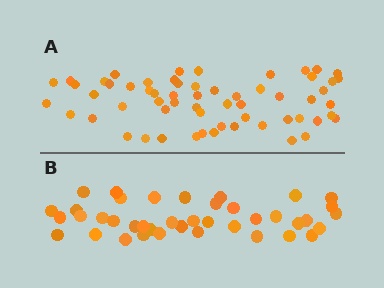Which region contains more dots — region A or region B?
Region A (the top region) has more dots.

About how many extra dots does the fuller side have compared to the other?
Region A has approximately 20 more dots than region B.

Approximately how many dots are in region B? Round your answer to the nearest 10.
About 40 dots.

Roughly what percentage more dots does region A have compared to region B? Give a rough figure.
About 50% more.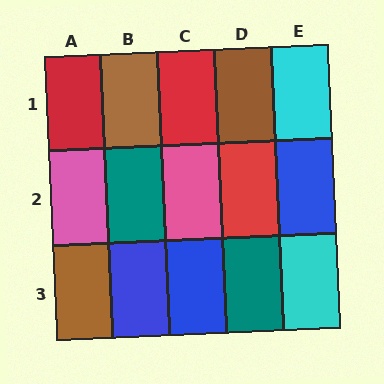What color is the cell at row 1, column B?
Brown.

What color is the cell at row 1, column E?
Cyan.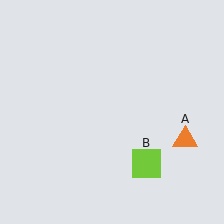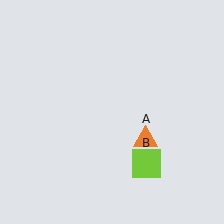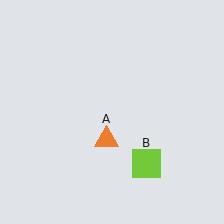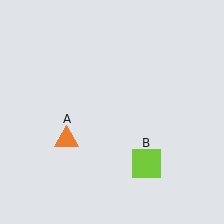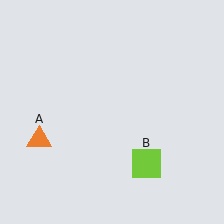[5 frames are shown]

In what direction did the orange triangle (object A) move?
The orange triangle (object A) moved left.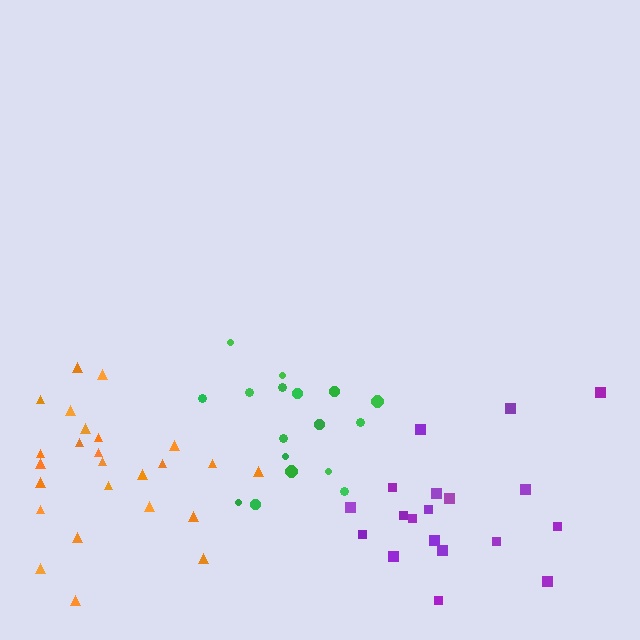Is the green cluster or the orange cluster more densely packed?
Green.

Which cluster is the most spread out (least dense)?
Purple.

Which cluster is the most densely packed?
Green.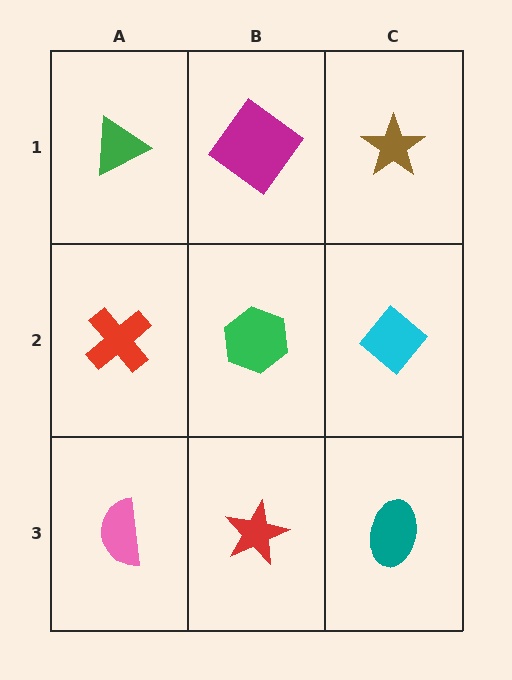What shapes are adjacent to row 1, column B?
A green hexagon (row 2, column B), a green triangle (row 1, column A), a brown star (row 1, column C).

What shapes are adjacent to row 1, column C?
A cyan diamond (row 2, column C), a magenta diamond (row 1, column B).